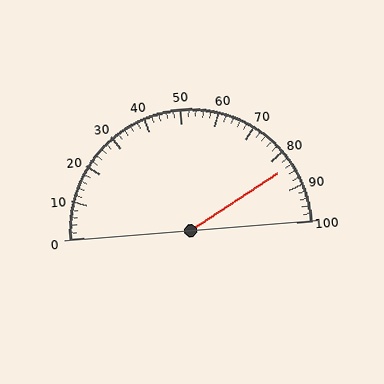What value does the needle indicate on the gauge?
The needle indicates approximately 84.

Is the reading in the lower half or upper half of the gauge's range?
The reading is in the upper half of the range (0 to 100).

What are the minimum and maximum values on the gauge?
The gauge ranges from 0 to 100.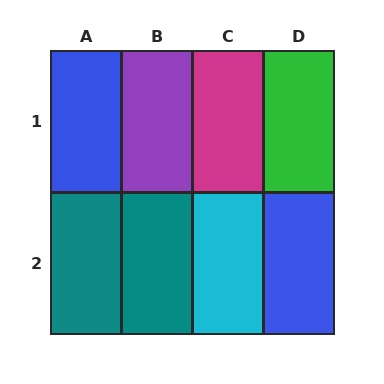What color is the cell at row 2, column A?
Teal.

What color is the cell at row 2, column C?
Cyan.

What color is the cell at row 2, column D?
Blue.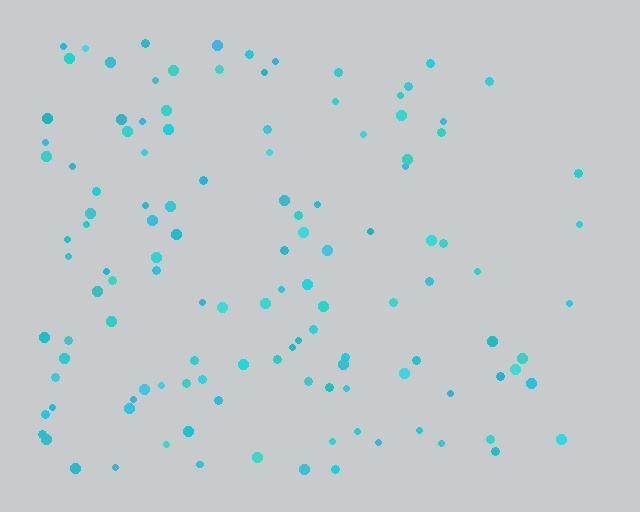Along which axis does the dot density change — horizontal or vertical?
Horizontal.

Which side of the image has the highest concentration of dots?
The left.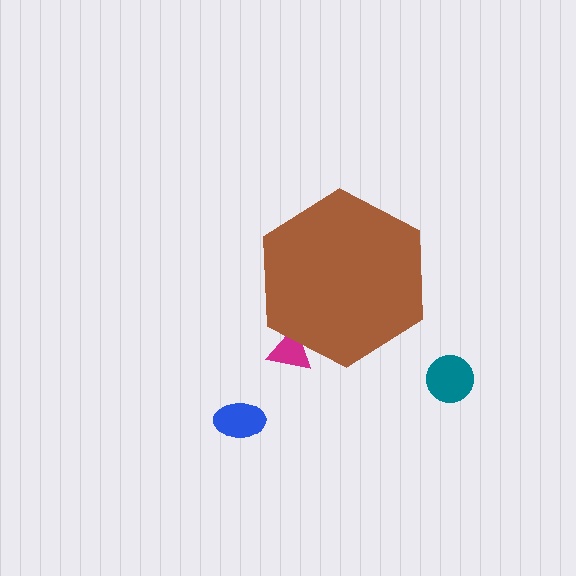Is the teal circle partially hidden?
No, the teal circle is fully visible.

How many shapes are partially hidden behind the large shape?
1 shape is partially hidden.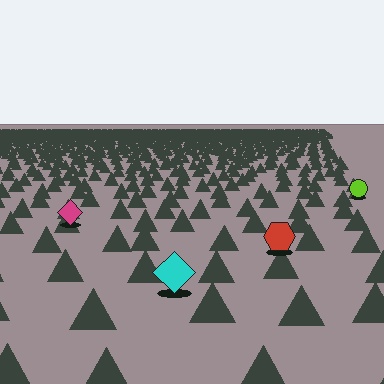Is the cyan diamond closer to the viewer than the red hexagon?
Yes. The cyan diamond is closer — you can tell from the texture gradient: the ground texture is coarser near it.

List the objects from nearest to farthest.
From nearest to farthest: the cyan diamond, the red hexagon, the magenta diamond, the lime circle.